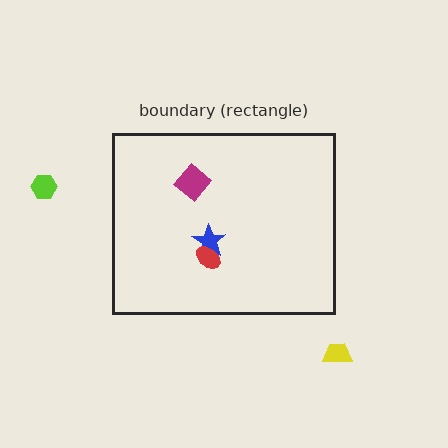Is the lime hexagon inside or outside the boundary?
Outside.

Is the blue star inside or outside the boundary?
Inside.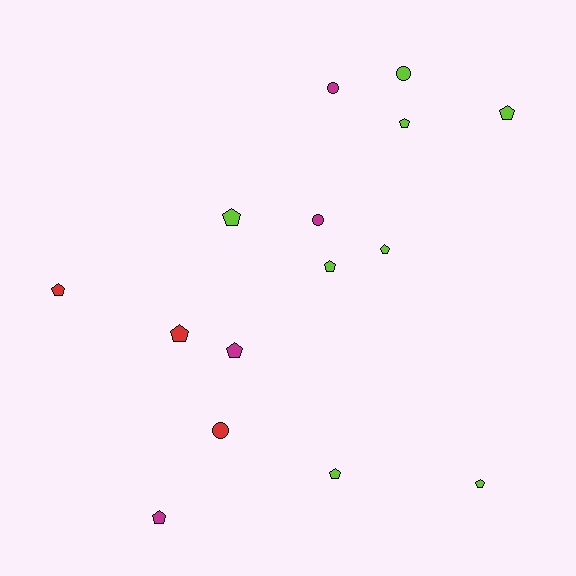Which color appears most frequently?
Lime, with 8 objects.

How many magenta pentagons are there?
There are 2 magenta pentagons.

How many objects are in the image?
There are 15 objects.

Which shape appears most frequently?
Pentagon, with 11 objects.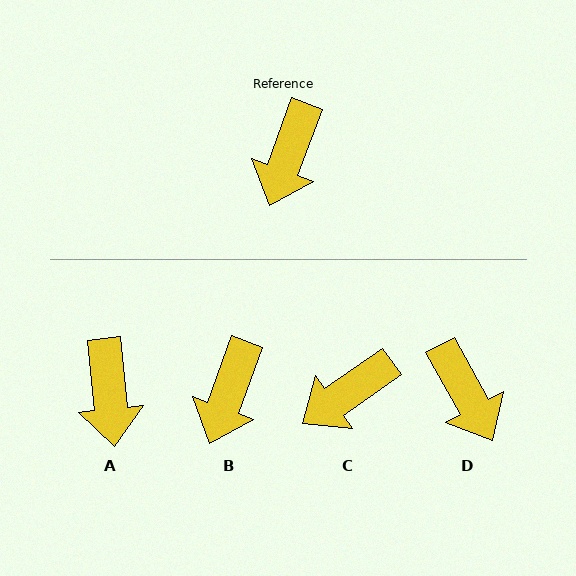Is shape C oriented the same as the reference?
No, it is off by about 35 degrees.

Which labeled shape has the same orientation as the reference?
B.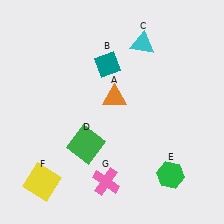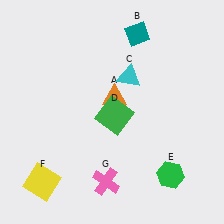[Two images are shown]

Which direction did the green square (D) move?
The green square (D) moved up.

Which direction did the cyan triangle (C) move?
The cyan triangle (C) moved down.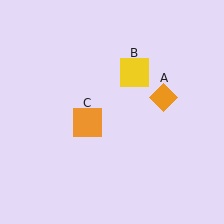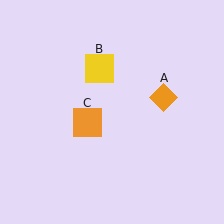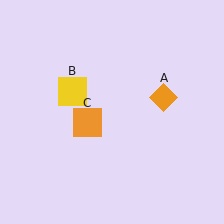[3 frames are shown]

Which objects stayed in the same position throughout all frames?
Orange diamond (object A) and orange square (object C) remained stationary.